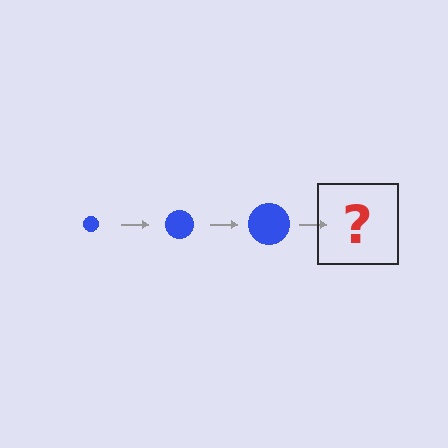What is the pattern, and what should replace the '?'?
The pattern is that the circle gets progressively larger each step. The '?' should be a blue circle, larger than the previous one.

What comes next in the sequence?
The next element should be a blue circle, larger than the previous one.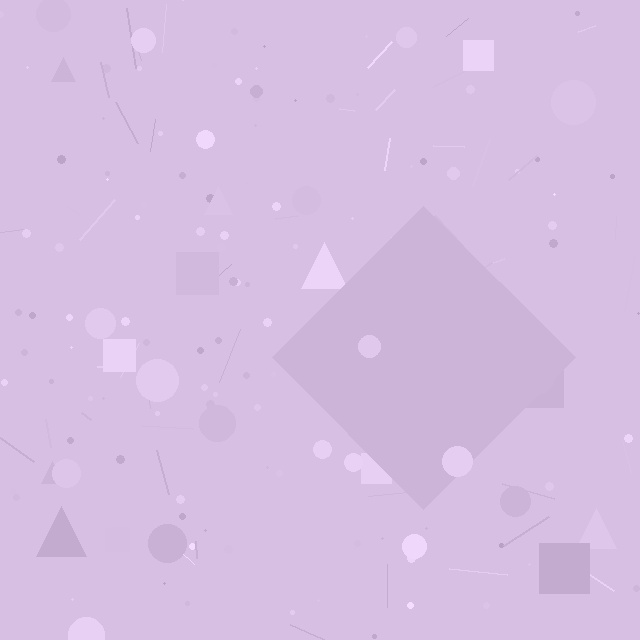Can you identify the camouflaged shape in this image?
The camouflaged shape is a diamond.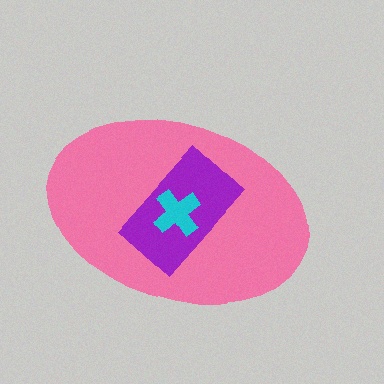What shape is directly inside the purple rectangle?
The cyan cross.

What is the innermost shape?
The cyan cross.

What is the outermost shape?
The pink ellipse.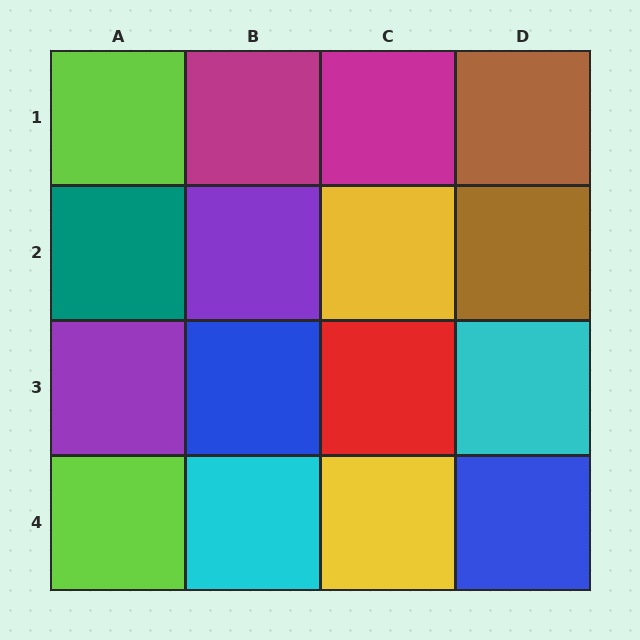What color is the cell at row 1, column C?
Magenta.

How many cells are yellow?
2 cells are yellow.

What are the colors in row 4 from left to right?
Lime, cyan, yellow, blue.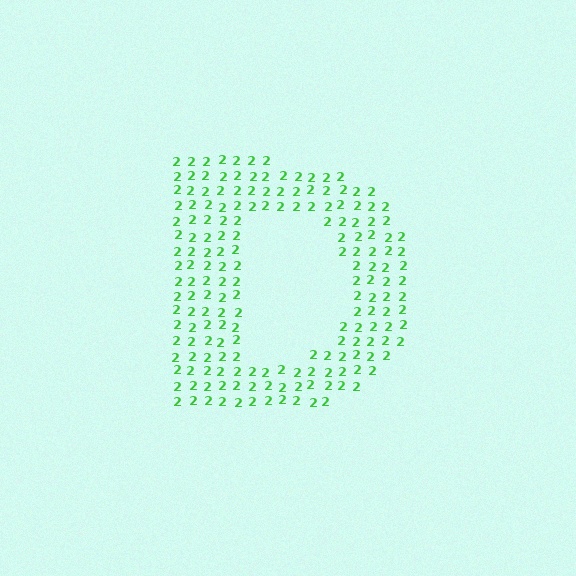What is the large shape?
The large shape is the letter D.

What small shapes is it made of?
It is made of small digit 2's.